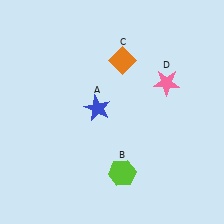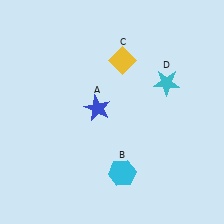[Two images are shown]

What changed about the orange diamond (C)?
In Image 1, C is orange. In Image 2, it changed to yellow.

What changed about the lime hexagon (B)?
In Image 1, B is lime. In Image 2, it changed to cyan.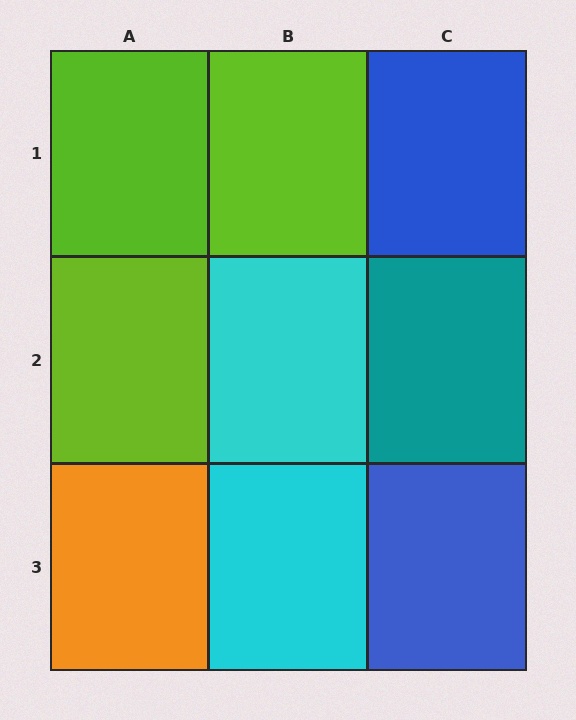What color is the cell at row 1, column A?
Lime.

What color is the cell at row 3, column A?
Orange.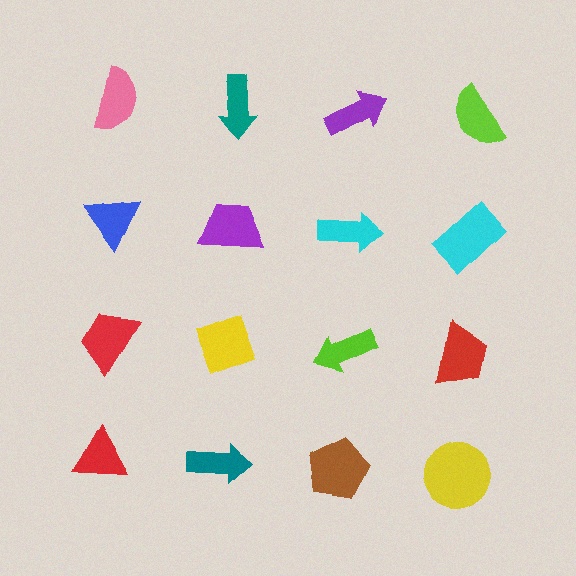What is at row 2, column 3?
A cyan arrow.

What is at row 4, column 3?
A brown pentagon.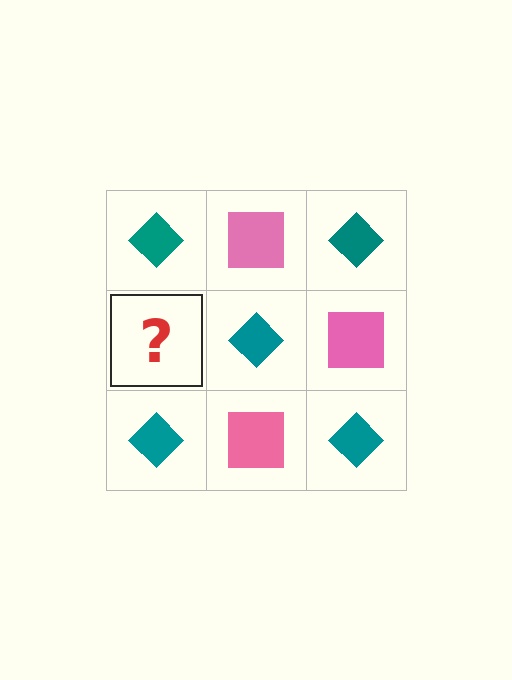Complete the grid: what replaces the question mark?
The question mark should be replaced with a pink square.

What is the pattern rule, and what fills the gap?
The rule is that it alternates teal diamond and pink square in a checkerboard pattern. The gap should be filled with a pink square.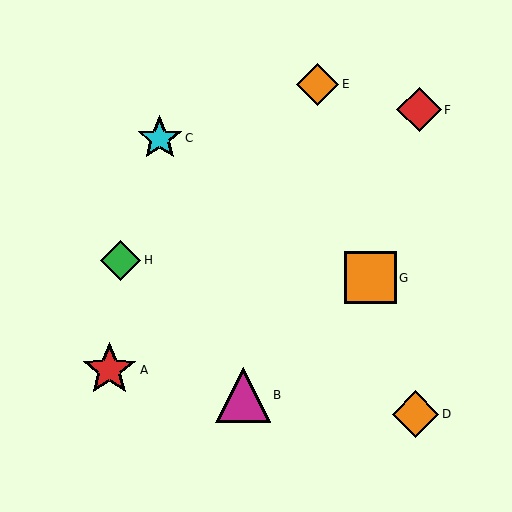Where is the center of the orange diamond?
The center of the orange diamond is at (415, 414).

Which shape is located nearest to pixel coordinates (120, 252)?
The green diamond (labeled H) at (121, 260) is nearest to that location.